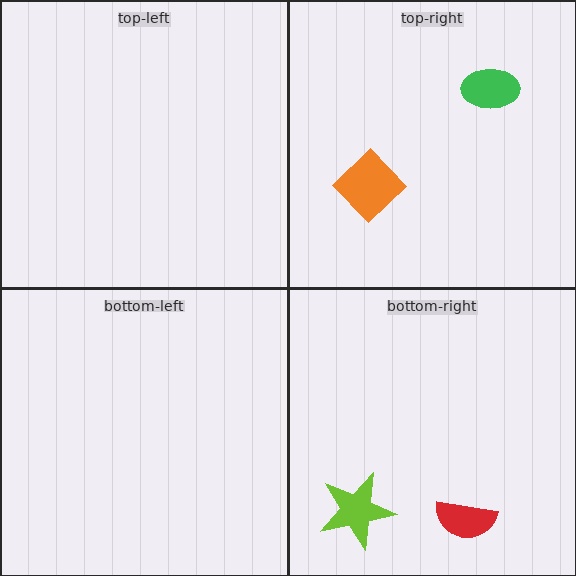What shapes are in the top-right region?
The orange diamond, the green ellipse.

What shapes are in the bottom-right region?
The lime star, the red semicircle.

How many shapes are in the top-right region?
2.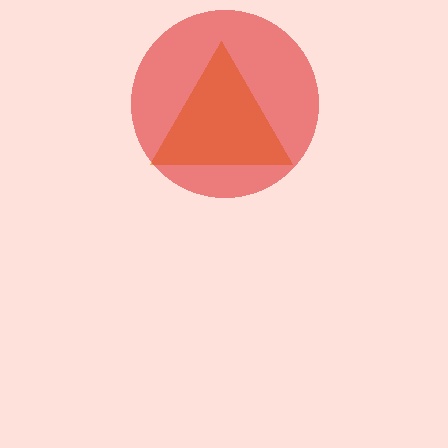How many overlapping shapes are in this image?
There are 2 overlapping shapes in the image.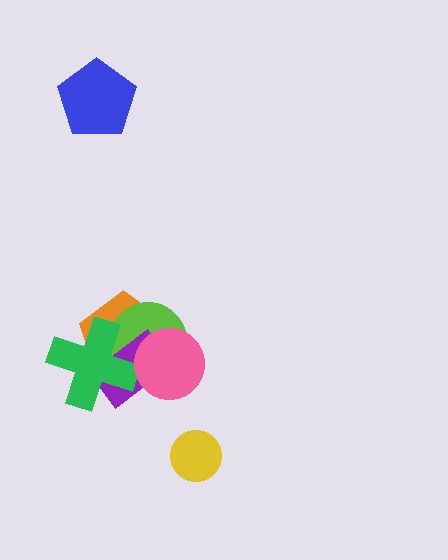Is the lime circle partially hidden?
Yes, it is partially covered by another shape.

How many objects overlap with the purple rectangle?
4 objects overlap with the purple rectangle.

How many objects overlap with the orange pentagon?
4 objects overlap with the orange pentagon.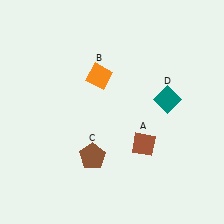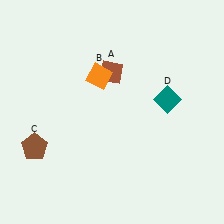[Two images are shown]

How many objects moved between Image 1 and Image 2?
2 objects moved between the two images.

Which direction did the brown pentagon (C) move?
The brown pentagon (C) moved left.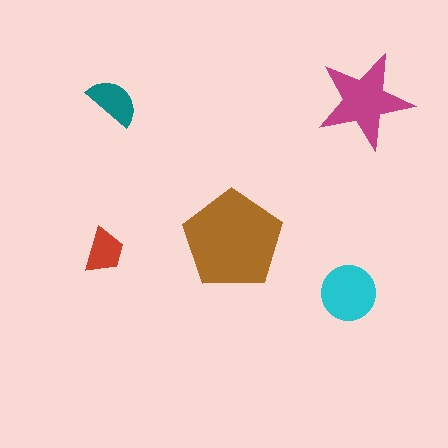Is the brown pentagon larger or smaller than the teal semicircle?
Larger.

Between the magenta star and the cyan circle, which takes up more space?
The magenta star.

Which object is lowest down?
The cyan circle is bottommost.